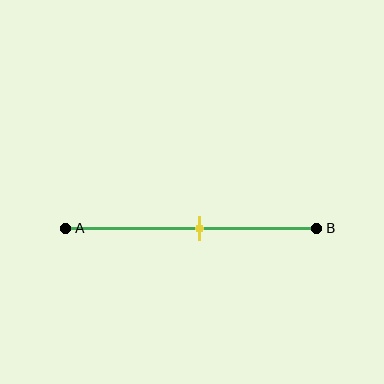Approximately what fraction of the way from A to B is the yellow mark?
The yellow mark is approximately 55% of the way from A to B.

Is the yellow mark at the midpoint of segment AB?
No, the mark is at about 55% from A, not at the 50% midpoint.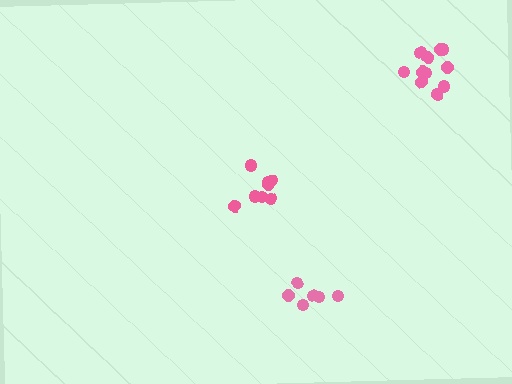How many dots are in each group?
Group 1: 11 dots, Group 2: 6 dots, Group 3: 8 dots (25 total).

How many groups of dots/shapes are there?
There are 3 groups.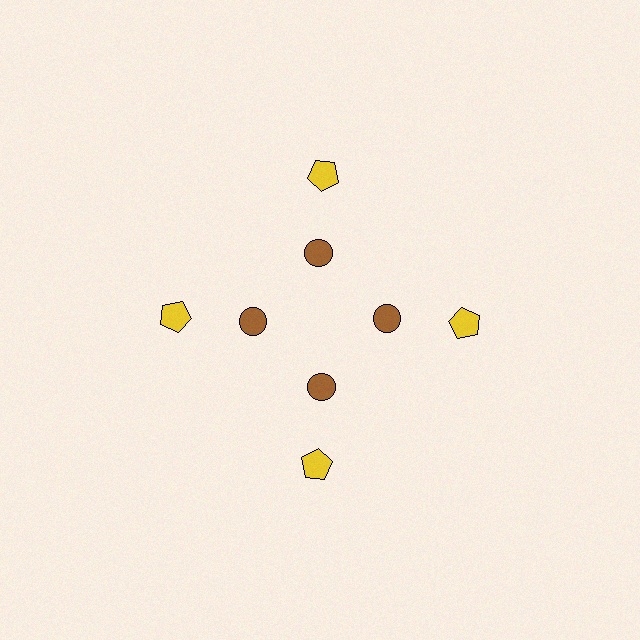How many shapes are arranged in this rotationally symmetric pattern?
There are 8 shapes, arranged in 4 groups of 2.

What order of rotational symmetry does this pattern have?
This pattern has 4-fold rotational symmetry.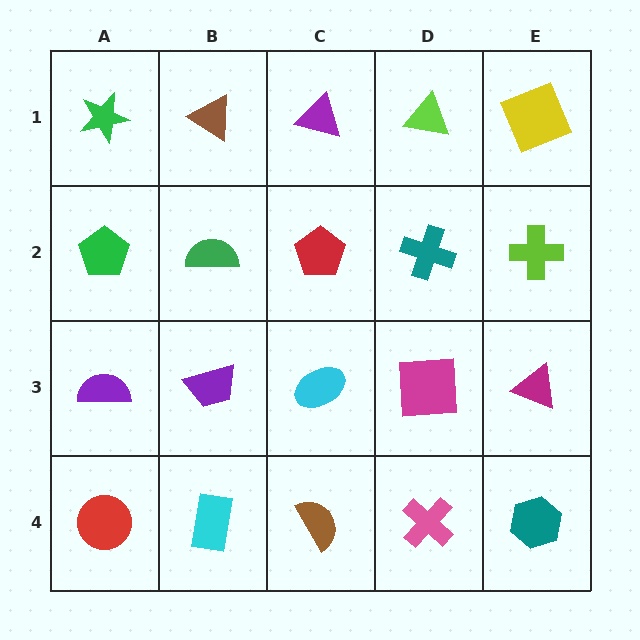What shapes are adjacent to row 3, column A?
A green pentagon (row 2, column A), a red circle (row 4, column A), a purple trapezoid (row 3, column B).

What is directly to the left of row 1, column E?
A lime triangle.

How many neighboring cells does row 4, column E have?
2.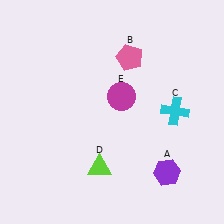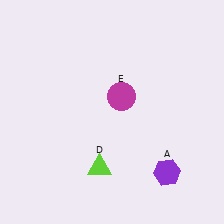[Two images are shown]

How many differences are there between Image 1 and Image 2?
There are 2 differences between the two images.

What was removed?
The pink pentagon (B), the cyan cross (C) were removed in Image 2.